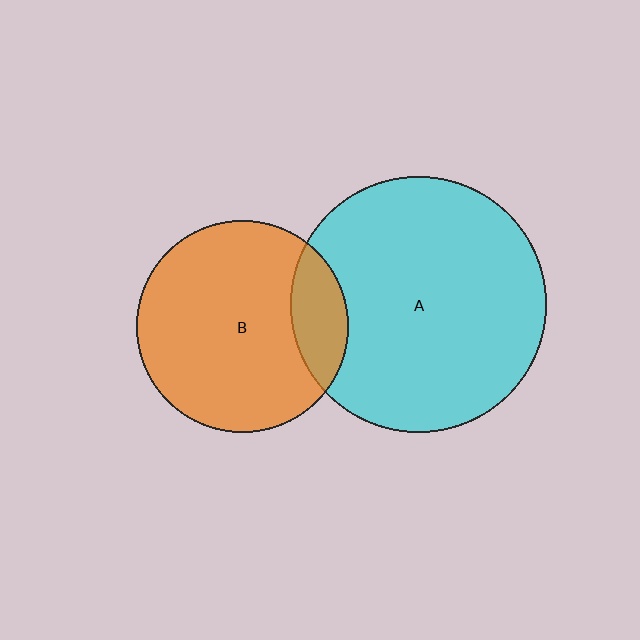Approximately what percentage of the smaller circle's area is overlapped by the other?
Approximately 15%.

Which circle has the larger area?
Circle A (cyan).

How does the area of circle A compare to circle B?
Approximately 1.5 times.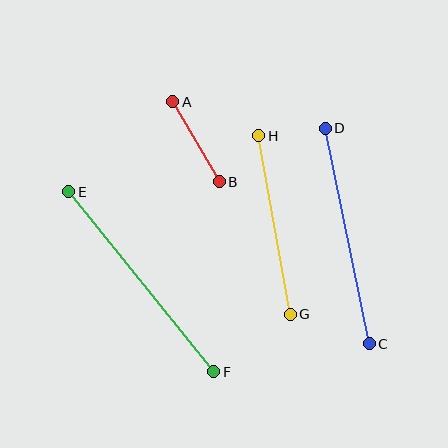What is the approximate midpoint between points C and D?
The midpoint is at approximately (347, 236) pixels.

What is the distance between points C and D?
The distance is approximately 220 pixels.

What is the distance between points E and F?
The distance is approximately 231 pixels.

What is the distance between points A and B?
The distance is approximately 92 pixels.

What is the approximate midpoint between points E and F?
The midpoint is at approximately (141, 282) pixels.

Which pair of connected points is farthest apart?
Points E and F are farthest apart.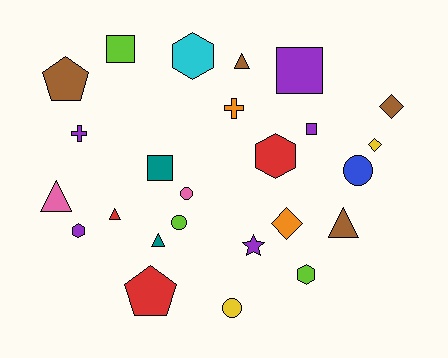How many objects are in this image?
There are 25 objects.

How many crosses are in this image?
There are 2 crosses.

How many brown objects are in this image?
There are 4 brown objects.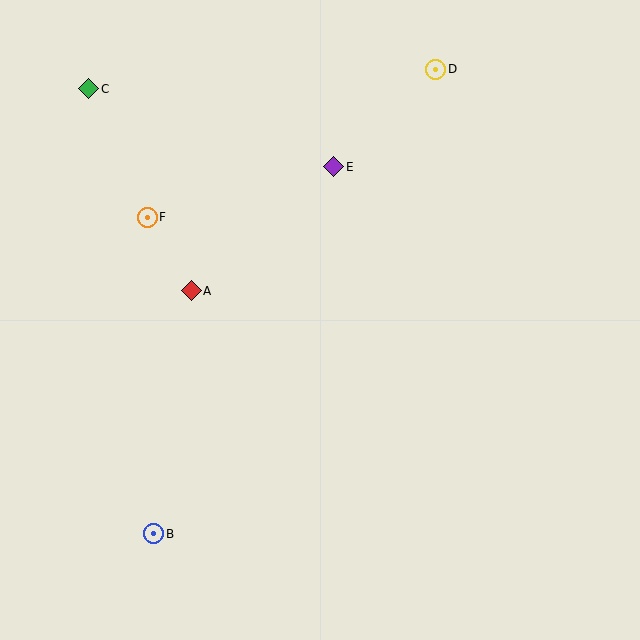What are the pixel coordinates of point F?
Point F is at (147, 217).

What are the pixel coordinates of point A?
Point A is at (191, 291).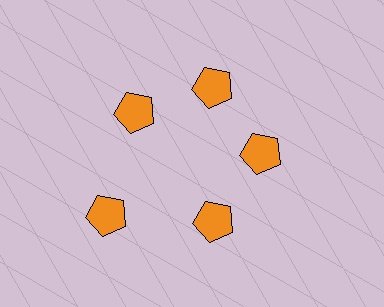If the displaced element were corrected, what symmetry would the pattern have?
It would have 5-fold rotational symmetry — the pattern would map onto itself every 72 degrees.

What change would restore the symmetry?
The symmetry would be restored by moving it inward, back onto the ring so that all 5 pentagons sit at equal angles and equal distance from the center.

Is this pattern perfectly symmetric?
No. The 5 orange pentagons are arranged in a ring, but one element near the 8 o'clock position is pushed outward from the center, breaking the 5-fold rotational symmetry.